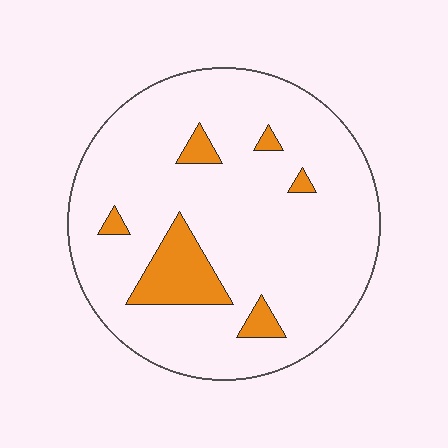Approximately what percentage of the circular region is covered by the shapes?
Approximately 10%.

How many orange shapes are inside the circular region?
6.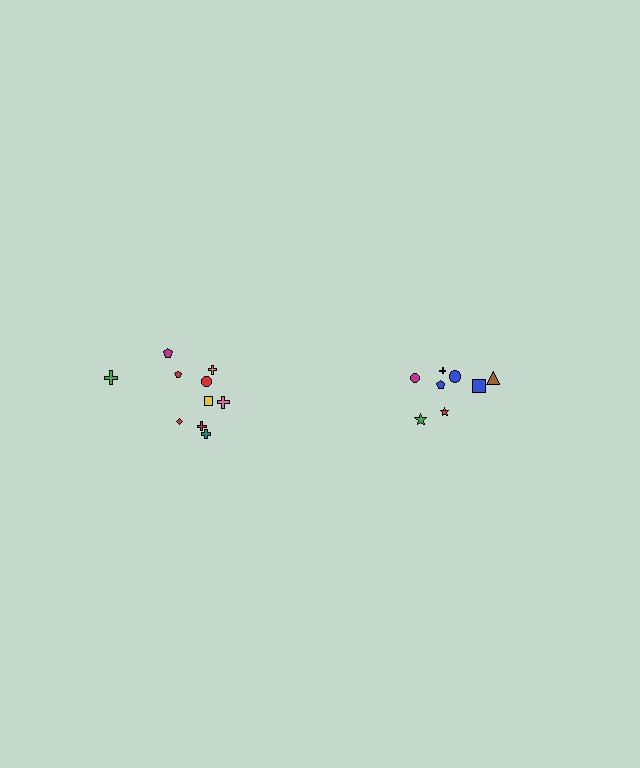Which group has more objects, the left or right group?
The left group.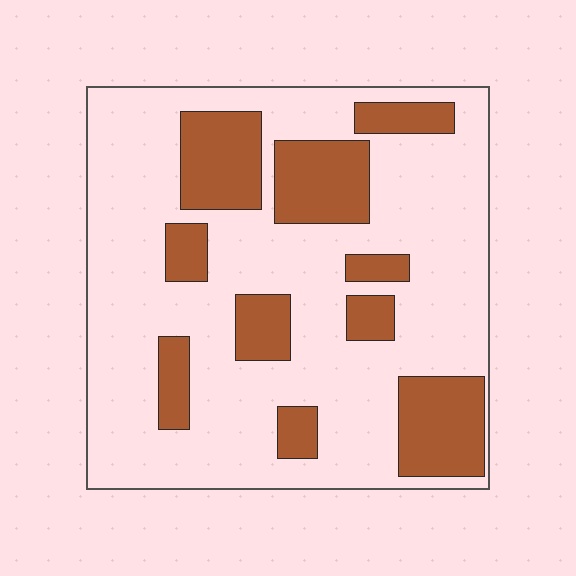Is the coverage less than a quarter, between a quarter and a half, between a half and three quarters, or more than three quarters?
Between a quarter and a half.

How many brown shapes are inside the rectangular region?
10.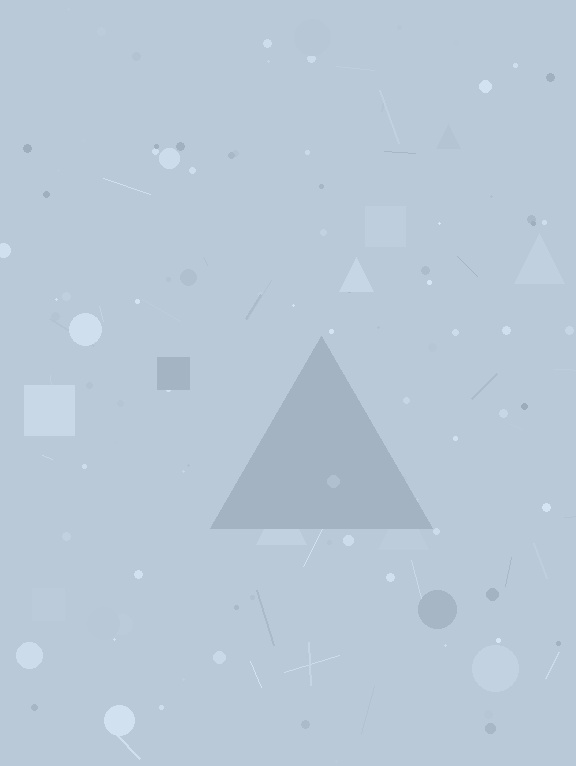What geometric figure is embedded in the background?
A triangle is embedded in the background.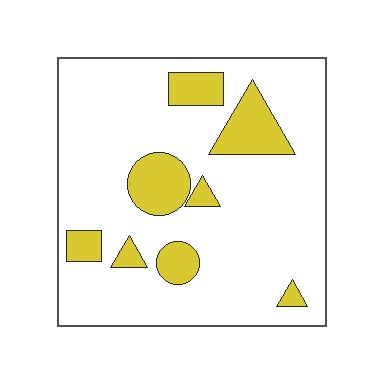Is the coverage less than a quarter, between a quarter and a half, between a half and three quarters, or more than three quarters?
Less than a quarter.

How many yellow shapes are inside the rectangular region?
8.